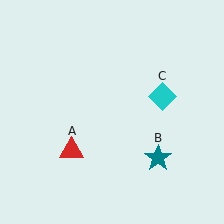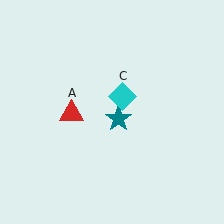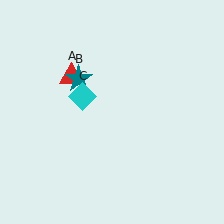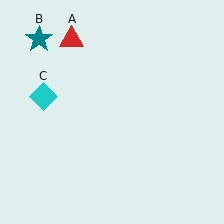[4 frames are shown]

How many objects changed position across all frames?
3 objects changed position: red triangle (object A), teal star (object B), cyan diamond (object C).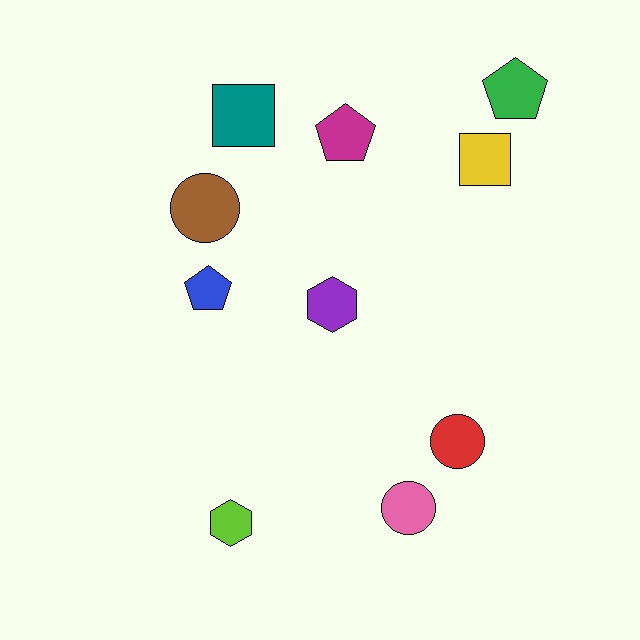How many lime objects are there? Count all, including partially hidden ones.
There is 1 lime object.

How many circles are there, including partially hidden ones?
There are 3 circles.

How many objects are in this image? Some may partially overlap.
There are 10 objects.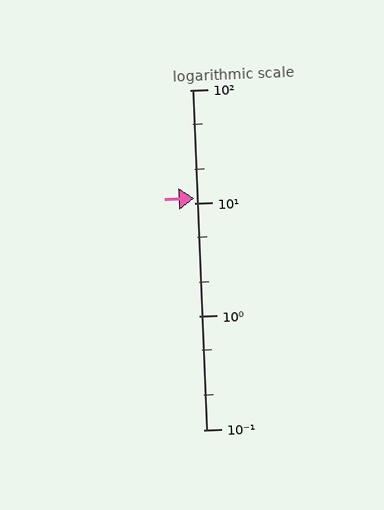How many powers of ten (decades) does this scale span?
The scale spans 3 decades, from 0.1 to 100.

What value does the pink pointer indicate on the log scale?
The pointer indicates approximately 11.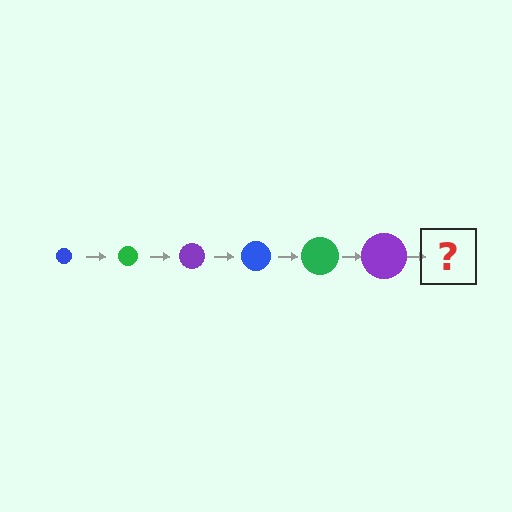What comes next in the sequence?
The next element should be a blue circle, larger than the previous one.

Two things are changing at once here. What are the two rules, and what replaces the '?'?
The two rules are that the circle grows larger each step and the color cycles through blue, green, and purple. The '?' should be a blue circle, larger than the previous one.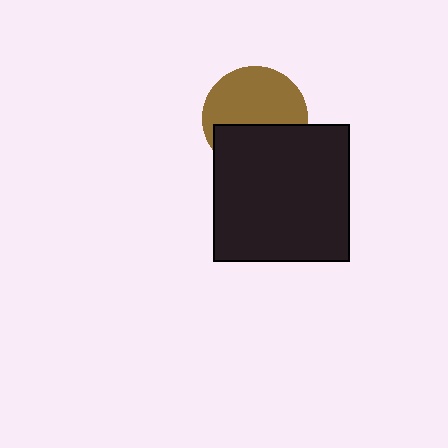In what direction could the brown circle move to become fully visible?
The brown circle could move up. That would shift it out from behind the black square entirely.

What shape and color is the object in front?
The object in front is a black square.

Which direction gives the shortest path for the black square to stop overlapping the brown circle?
Moving down gives the shortest separation.